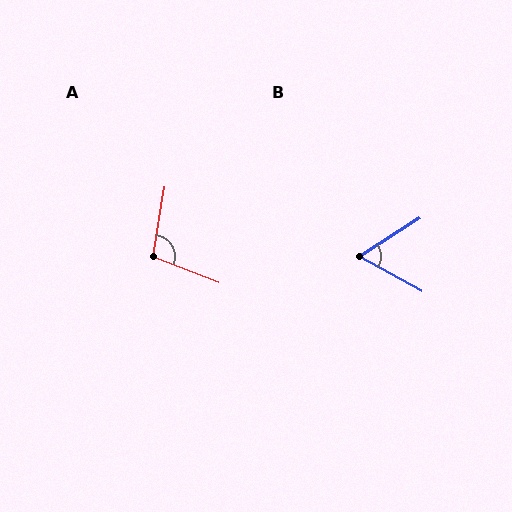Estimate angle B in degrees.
Approximately 61 degrees.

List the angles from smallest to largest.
B (61°), A (102°).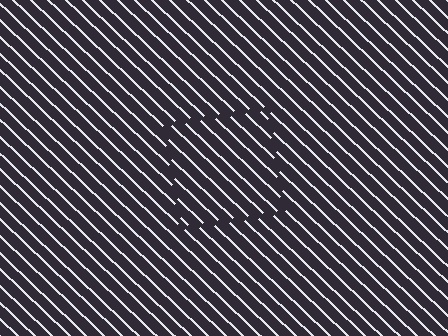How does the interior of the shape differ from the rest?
The interior of the shape contains the same grating, shifted by half a period — the contour is defined by the phase discontinuity where line-ends from the inner and outer gratings abut.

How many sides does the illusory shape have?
4 sides — the line-ends trace a square.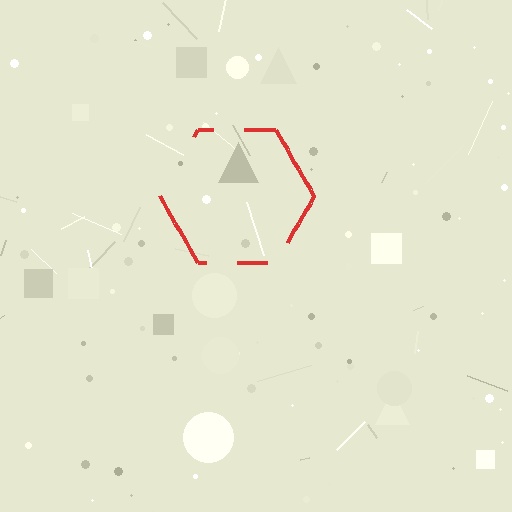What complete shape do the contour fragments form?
The contour fragments form a hexagon.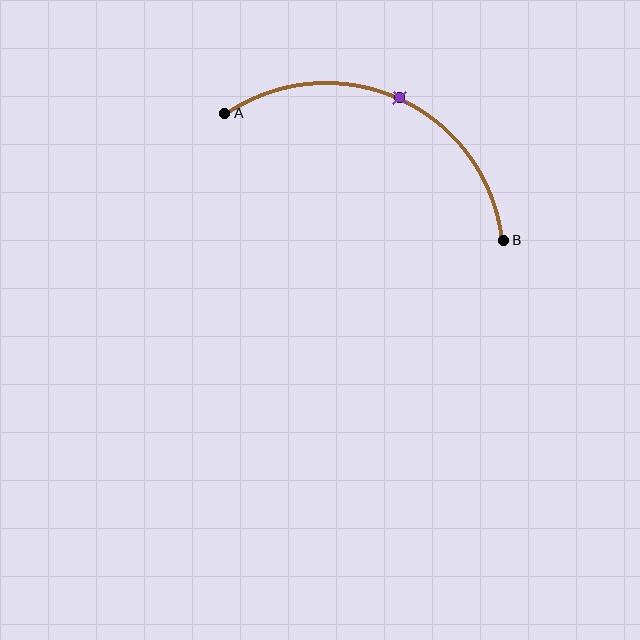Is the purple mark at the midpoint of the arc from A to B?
Yes. The purple mark lies on the arc at equal arc-length from both A and B — it is the arc midpoint.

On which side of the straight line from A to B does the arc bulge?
The arc bulges above the straight line connecting A and B.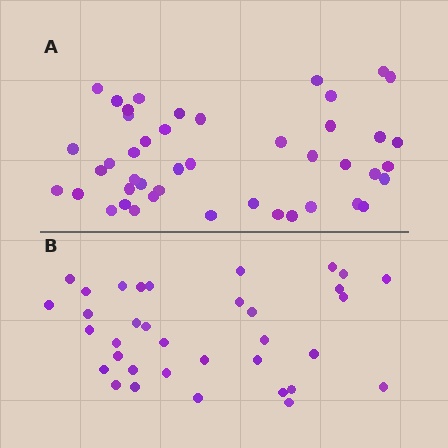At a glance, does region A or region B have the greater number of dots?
Region A (the top region) has more dots.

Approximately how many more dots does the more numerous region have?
Region A has roughly 10 or so more dots than region B.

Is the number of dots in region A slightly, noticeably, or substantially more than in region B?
Region A has noticeably more, but not dramatically so. The ratio is roughly 1.3 to 1.